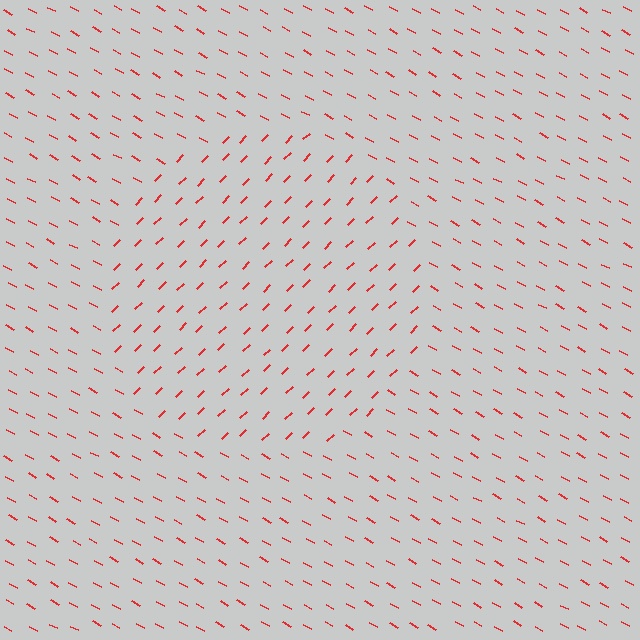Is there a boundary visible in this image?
Yes, there is a texture boundary formed by a change in line orientation.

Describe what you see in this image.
The image is filled with small red line segments. A circle region in the image has lines oriented differently from the surrounding lines, creating a visible texture boundary.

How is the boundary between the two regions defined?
The boundary is defined purely by a change in line orientation (approximately 73 degrees difference). All lines are the same color and thickness.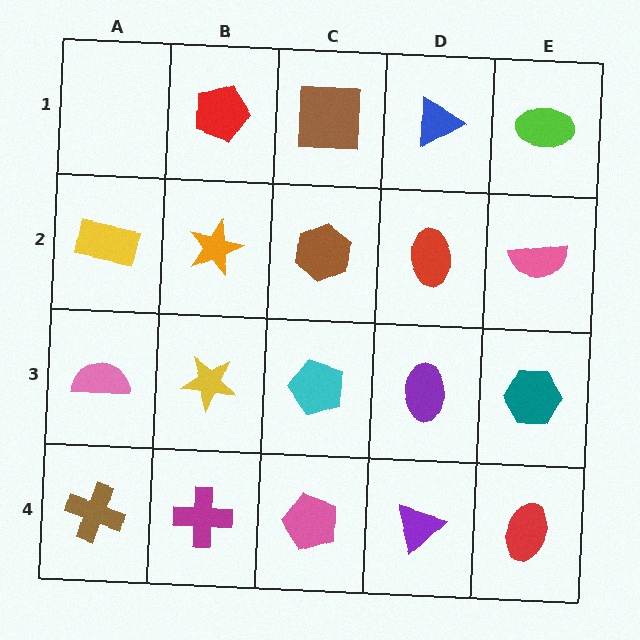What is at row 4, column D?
A purple triangle.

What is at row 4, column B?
A magenta cross.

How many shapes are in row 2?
5 shapes.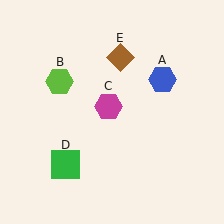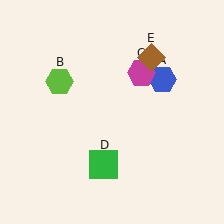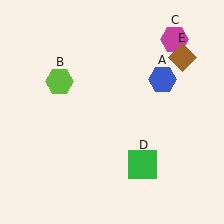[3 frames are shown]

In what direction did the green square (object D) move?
The green square (object D) moved right.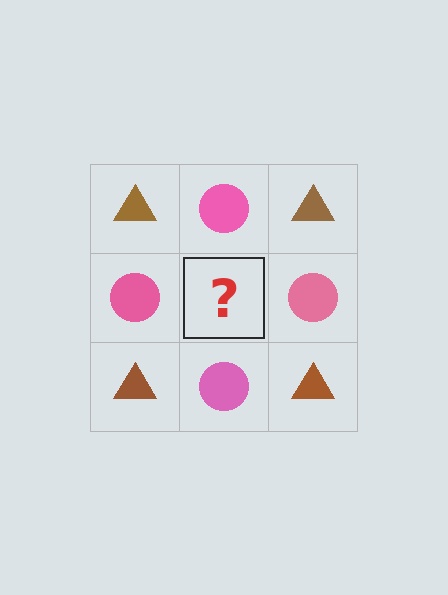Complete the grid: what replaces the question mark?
The question mark should be replaced with a brown triangle.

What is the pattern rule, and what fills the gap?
The rule is that it alternates brown triangle and pink circle in a checkerboard pattern. The gap should be filled with a brown triangle.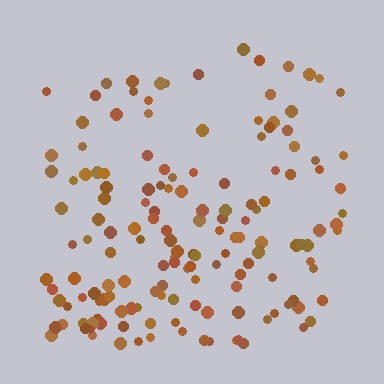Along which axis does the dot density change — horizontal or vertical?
Vertical.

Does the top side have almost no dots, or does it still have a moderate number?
Still a moderate number, just noticeably fewer than the bottom.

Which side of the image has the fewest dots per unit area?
The top.